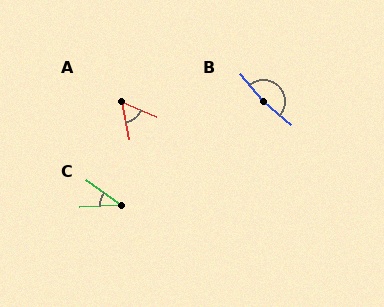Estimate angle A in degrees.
Approximately 56 degrees.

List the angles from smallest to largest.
C (39°), A (56°), B (169°).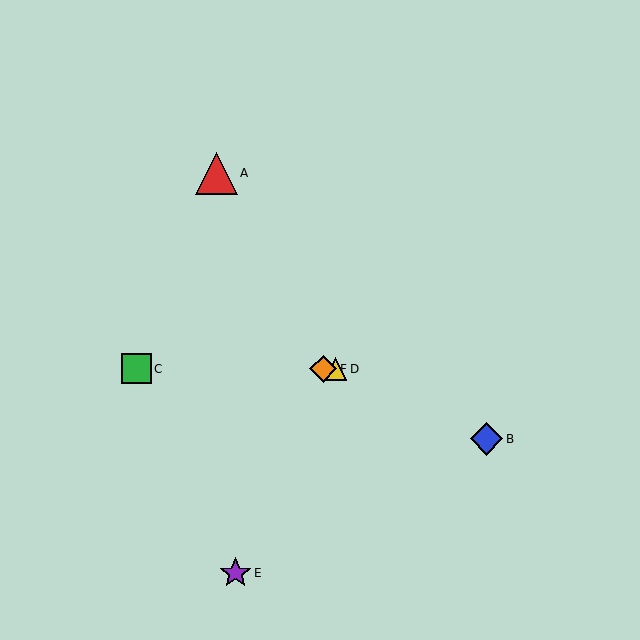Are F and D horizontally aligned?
Yes, both are at y≈369.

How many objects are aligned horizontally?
3 objects (C, D, F) are aligned horizontally.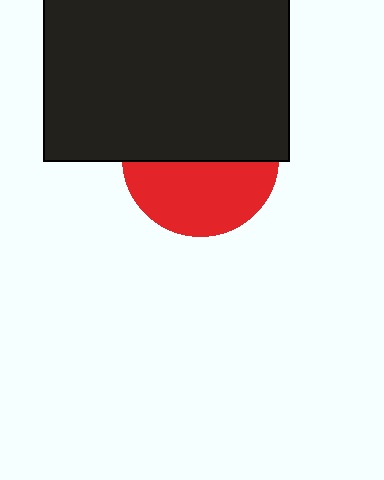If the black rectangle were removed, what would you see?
You would see the complete red circle.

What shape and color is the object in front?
The object in front is a black rectangle.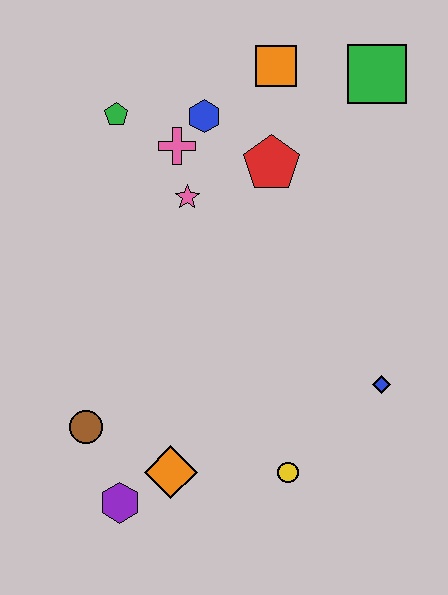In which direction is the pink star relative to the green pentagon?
The pink star is below the green pentagon.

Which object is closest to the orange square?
The blue hexagon is closest to the orange square.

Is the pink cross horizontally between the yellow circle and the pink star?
No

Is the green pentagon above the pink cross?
Yes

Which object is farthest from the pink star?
The purple hexagon is farthest from the pink star.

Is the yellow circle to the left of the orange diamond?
No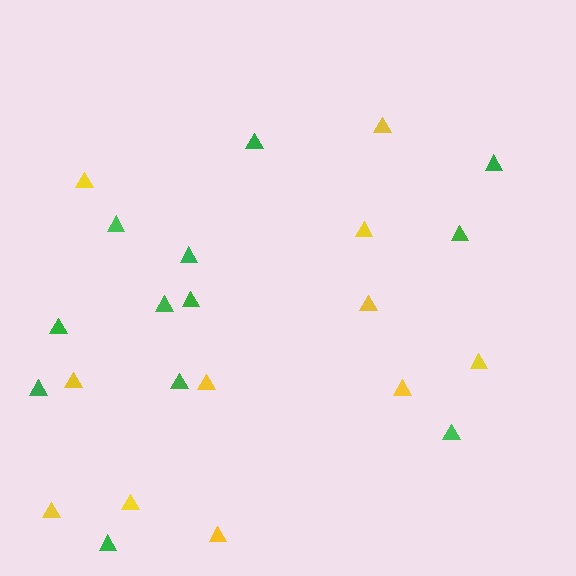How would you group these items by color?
There are 2 groups: one group of yellow triangles (11) and one group of green triangles (12).